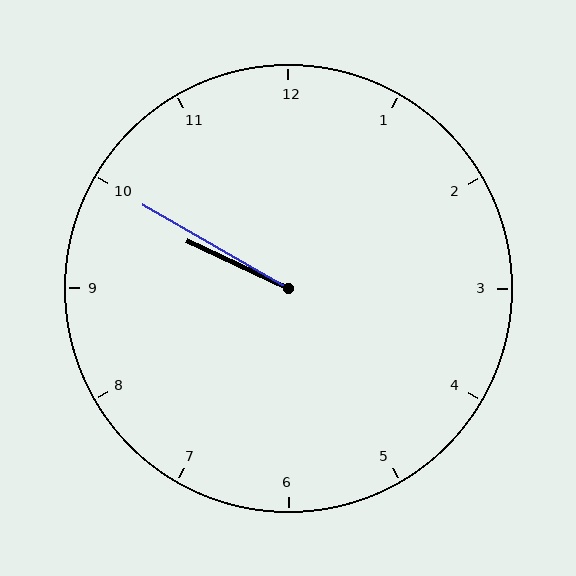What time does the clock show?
9:50.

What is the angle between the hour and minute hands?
Approximately 5 degrees.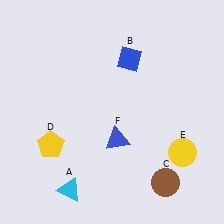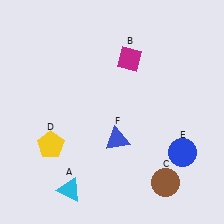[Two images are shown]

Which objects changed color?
B changed from blue to magenta. E changed from yellow to blue.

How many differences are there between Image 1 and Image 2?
There are 2 differences between the two images.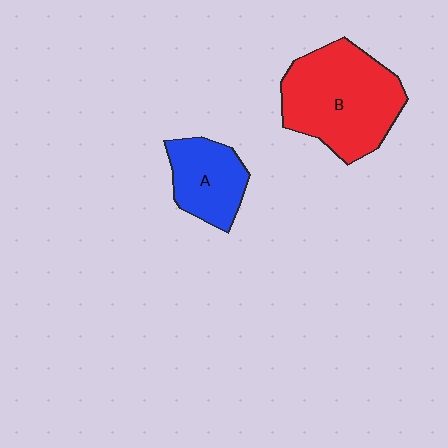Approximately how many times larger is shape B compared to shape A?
Approximately 1.9 times.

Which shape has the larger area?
Shape B (red).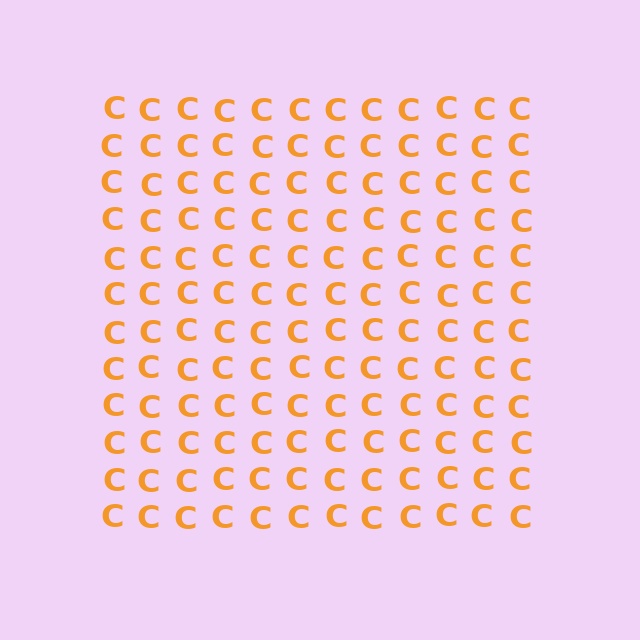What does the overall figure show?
The overall figure shows a square.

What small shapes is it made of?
It is made of small letter C's.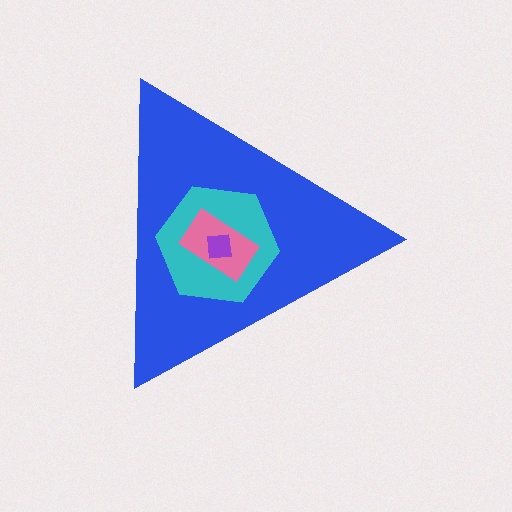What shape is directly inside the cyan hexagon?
The pink rectangle.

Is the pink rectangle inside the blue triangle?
Yes.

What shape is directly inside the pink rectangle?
The purple square.